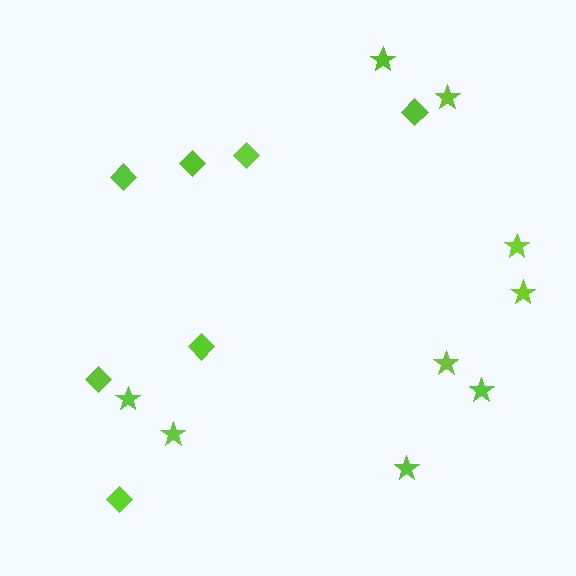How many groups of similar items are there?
There are 2 groups: one group of diamonds (7) and one group of stars (9).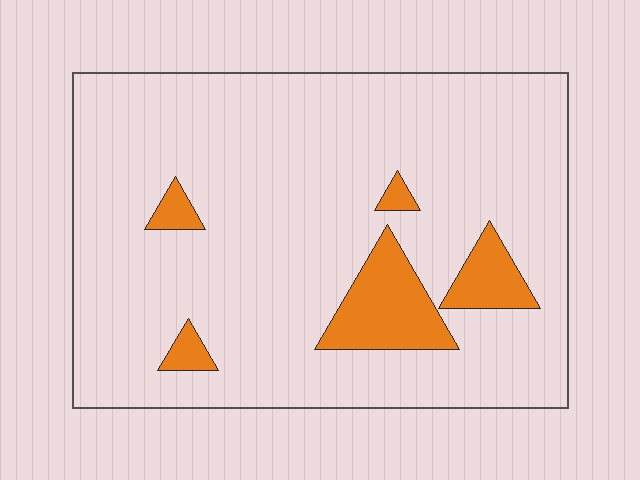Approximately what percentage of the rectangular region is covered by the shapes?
Approximately 10%.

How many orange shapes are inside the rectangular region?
5.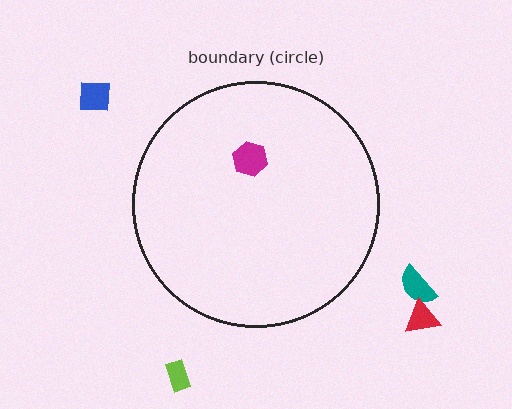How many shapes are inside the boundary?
1 inside, 4 outside.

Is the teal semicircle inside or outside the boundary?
Outside.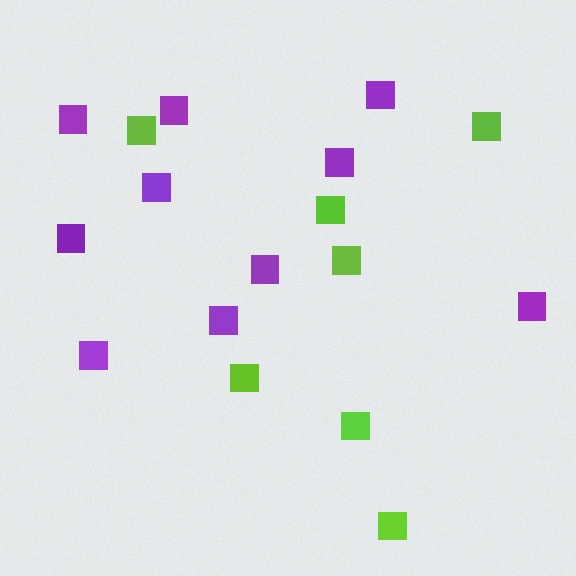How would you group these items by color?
There are 2 groups: one group of lime squares (7) and one group of purple squares (10).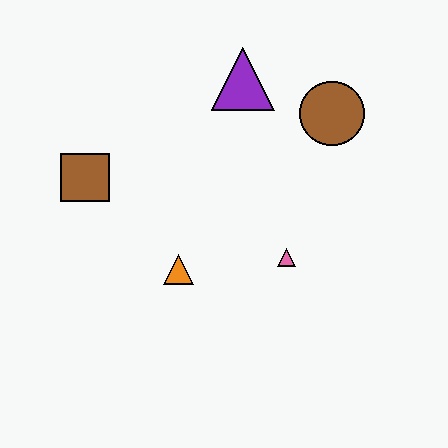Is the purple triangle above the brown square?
Yes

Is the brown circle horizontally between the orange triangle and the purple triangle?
No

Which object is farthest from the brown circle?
The brown square is farthest from the brown circle.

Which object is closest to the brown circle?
The purple triangle is closest to the brown circle.